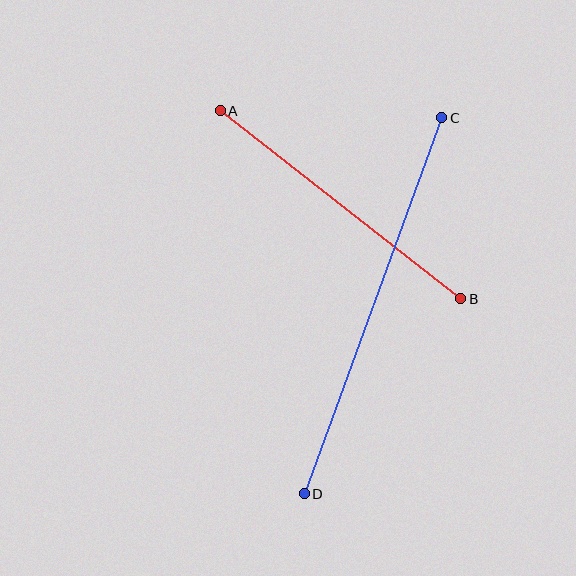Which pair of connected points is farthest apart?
Points C and D are farthest apart.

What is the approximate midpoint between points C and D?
The midpoint is at approximately (373, 306) pixels.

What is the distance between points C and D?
The distance is approximately 400 pixels.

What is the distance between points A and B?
The distance is approximately 306 pixels.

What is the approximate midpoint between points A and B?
The midpoint is at approximately (340, 205) pixels.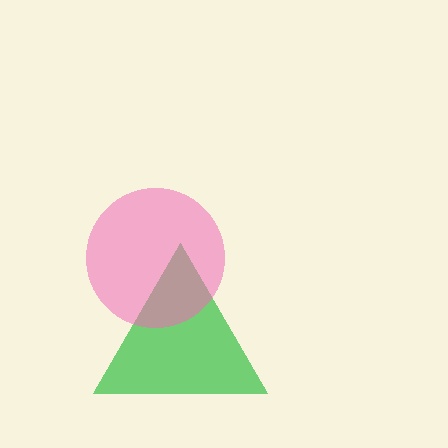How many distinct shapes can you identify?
There are 2 distinct shapes: a green triangle, a pink circle.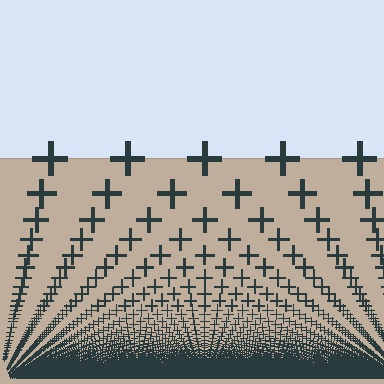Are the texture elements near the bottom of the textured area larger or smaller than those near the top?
Smaller. The gradient is inverted — elements near the bottom are smaller and denser.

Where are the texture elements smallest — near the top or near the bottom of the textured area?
Near the bottom.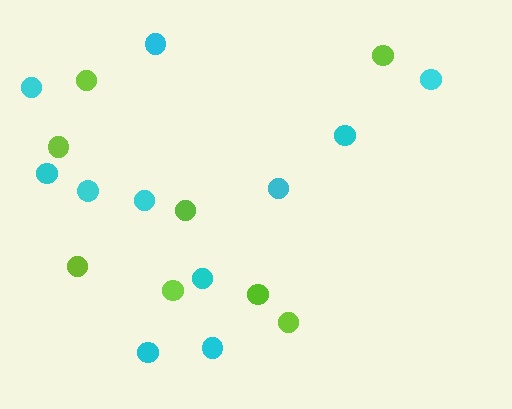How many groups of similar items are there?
There are 2 groups: one group of lime circles (8) and one group of cyan circles (11).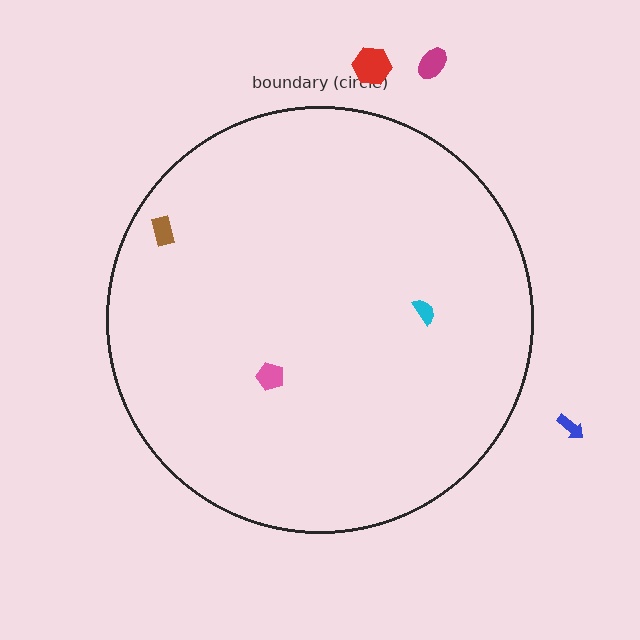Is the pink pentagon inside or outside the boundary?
Inside.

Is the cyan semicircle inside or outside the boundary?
Inside.